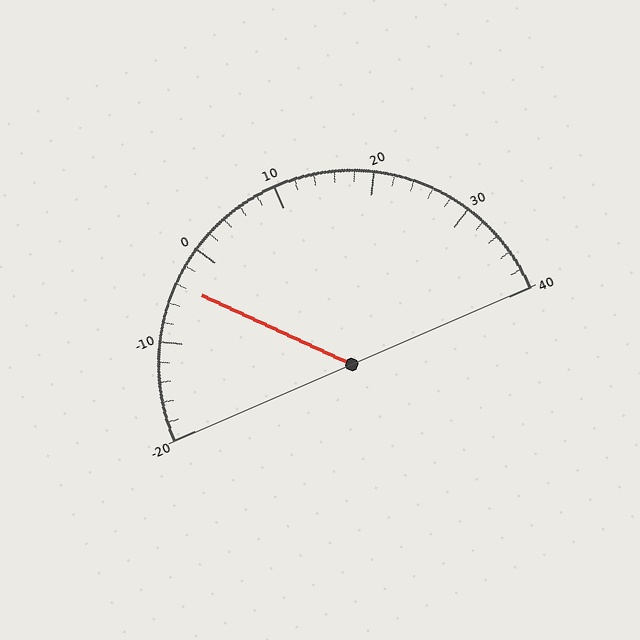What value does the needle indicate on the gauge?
The needle indicates approximately -4.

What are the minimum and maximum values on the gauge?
The gauge ranges from -20 to 40.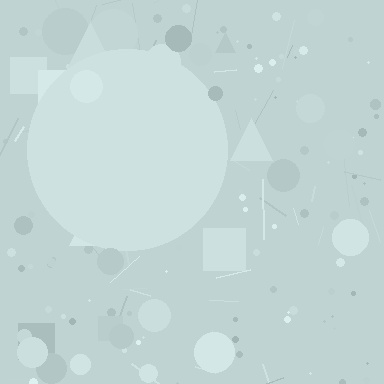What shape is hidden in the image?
A circle is hidden in the image.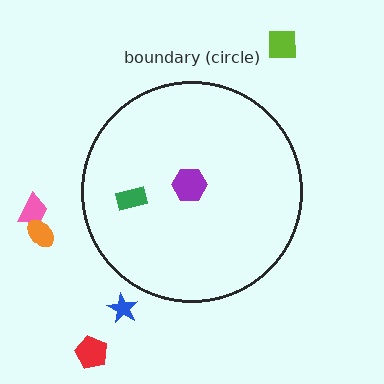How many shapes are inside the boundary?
2 inside, 5 outside.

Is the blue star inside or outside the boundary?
Outside.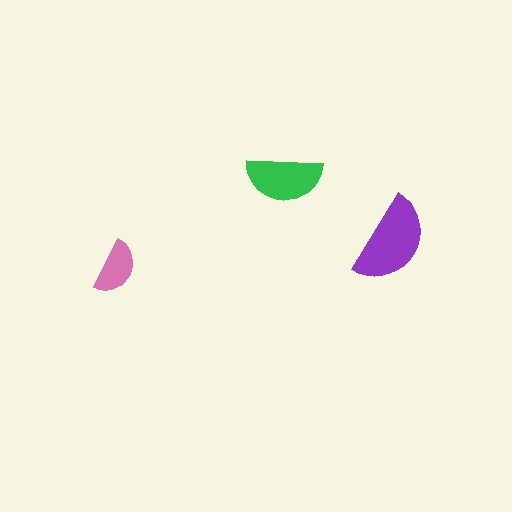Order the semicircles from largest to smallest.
the purple one, the green one, the pink one.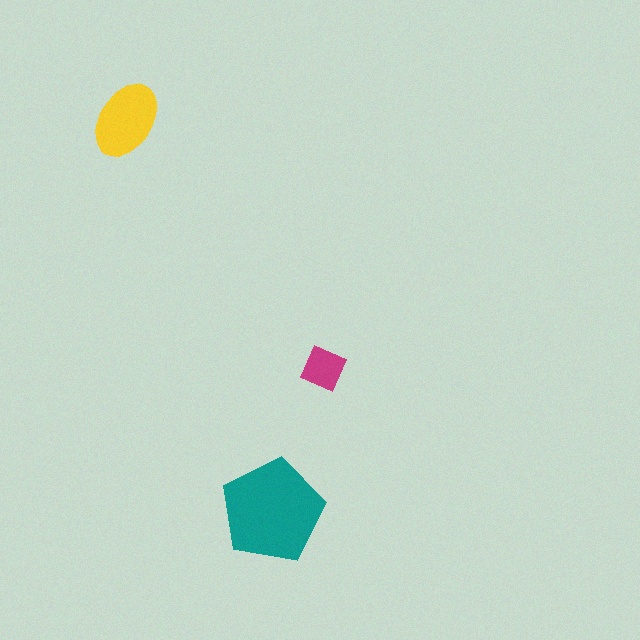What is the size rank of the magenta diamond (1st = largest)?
3rd.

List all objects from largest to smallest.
The teal pentagon, the yellow ellipse, the magenta diamond.